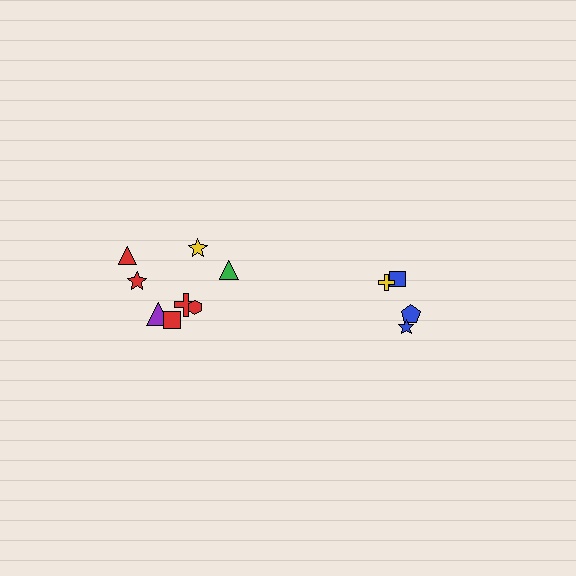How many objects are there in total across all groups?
There are 12 objects.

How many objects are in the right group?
There are 4 objects.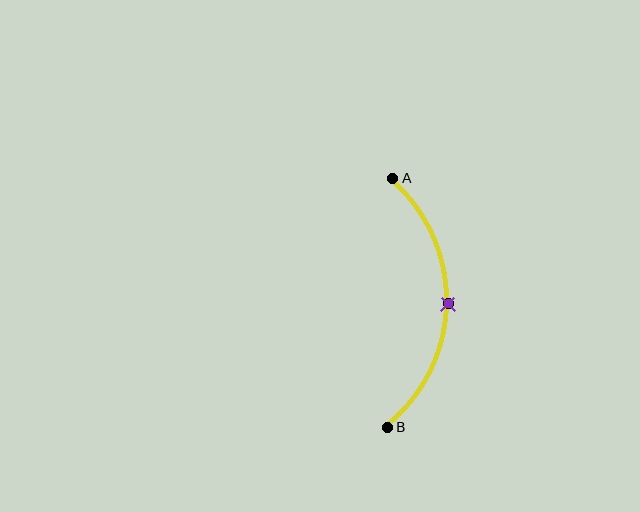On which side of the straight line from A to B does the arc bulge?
The arc bulges to the right of the straight line connecting A and B.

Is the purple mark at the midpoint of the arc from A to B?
Yes. The purple mark lies on the arc at equal arc-length from both A and B — it is the arc midpoint.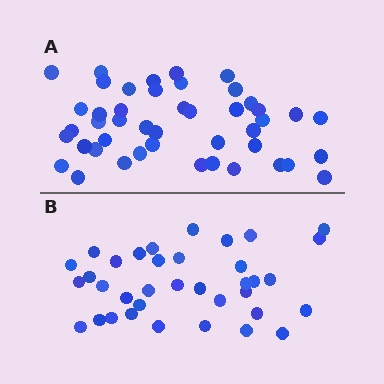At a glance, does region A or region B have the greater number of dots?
Region A (the top region) has more dots.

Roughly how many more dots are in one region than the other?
Region A has roughly 8 or so more dots than region B.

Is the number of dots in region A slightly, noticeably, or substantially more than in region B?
Region A has noticeably more, but not dramatically so. The ratio is roughly 1.2 to 1.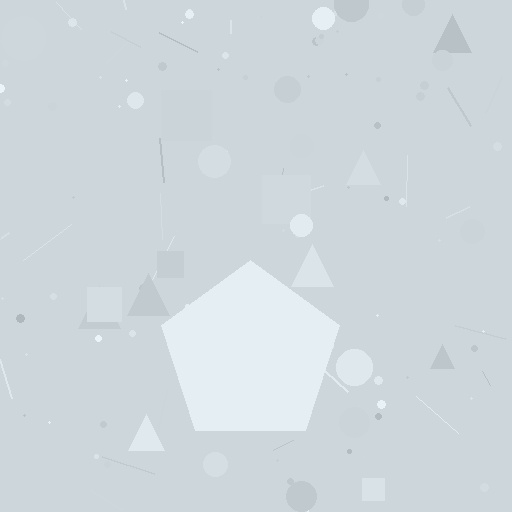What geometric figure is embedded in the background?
A pentagon is embedded in the background.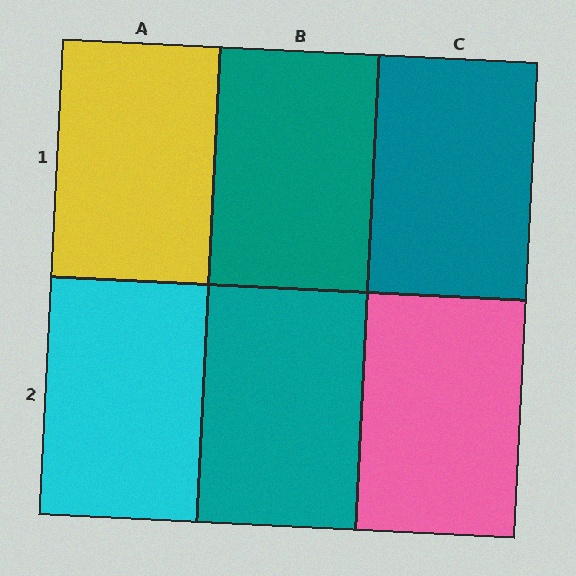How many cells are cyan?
1 cell is cyan.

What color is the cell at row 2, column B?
Teal.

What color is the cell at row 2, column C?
Pink.